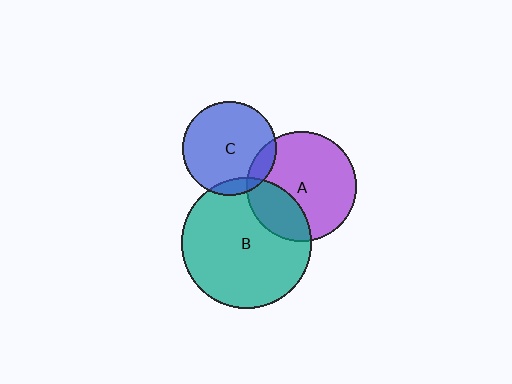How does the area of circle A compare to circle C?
Approximately 1.4 times.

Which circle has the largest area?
Circle B (teal).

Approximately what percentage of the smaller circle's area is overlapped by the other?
Approximately 10%.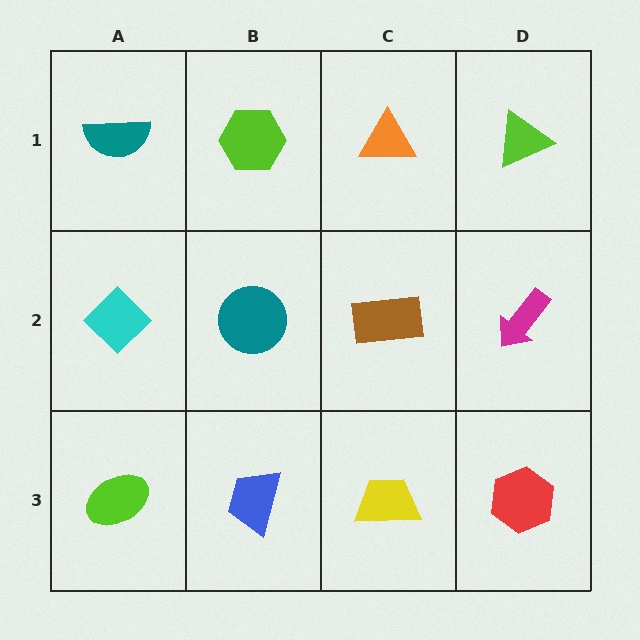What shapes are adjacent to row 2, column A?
A teal semicircle (row 1, column A), a lime ellipse (row 3, column A), a teal circle (row 2, column B).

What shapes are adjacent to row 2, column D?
A lime triangle (row 1, column D), a red hexagon (row 3, column D), a brown rectangle (row 2, column C).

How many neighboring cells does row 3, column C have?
3.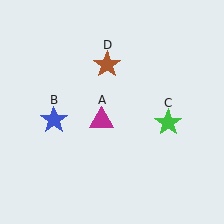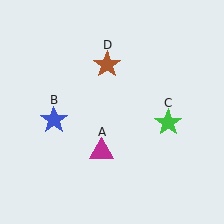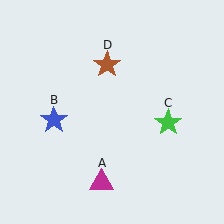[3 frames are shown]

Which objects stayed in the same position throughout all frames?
Blue star (object B) and green star (object C) and brown star (object D) remained stationary.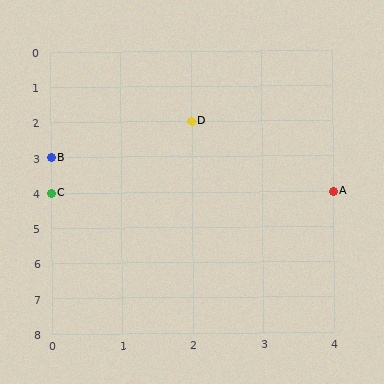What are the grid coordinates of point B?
Point B is at grid coordinates (0, 3).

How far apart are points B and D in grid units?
Points B and D are 2 columns and 1 row apart (about 2.2 grid units diagonally).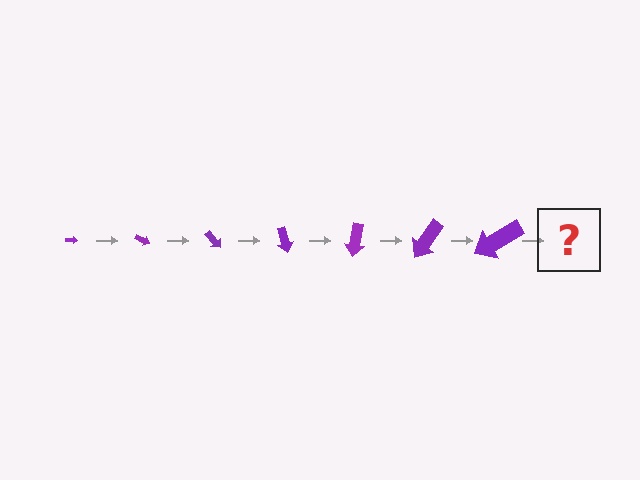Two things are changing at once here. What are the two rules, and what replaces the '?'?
The two rules are that the arrow grows larger each step and it rotates 25 degrees each step. The '?' should be an arrow, larger than the previous one and rotated 175 degrees from the start.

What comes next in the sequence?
The next element should be an arrow, larger than the previous one and rotated 175 degrees from the start.